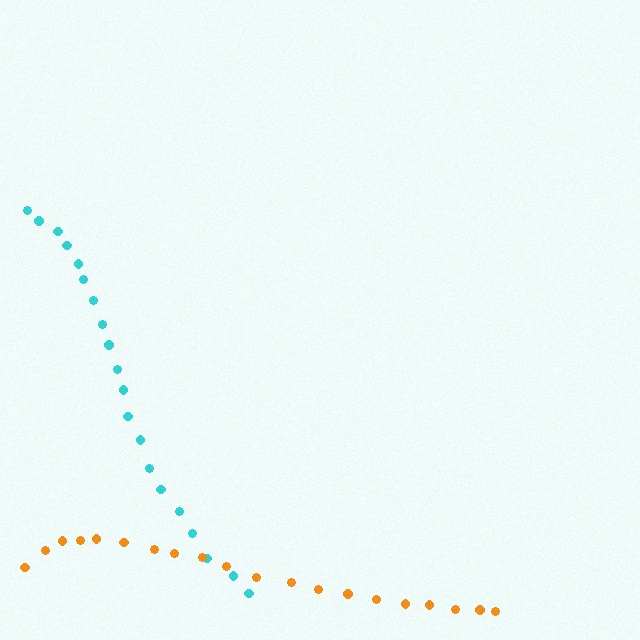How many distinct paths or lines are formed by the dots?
There are 2 distinct paths.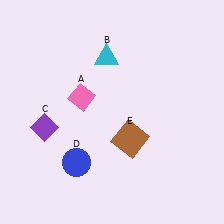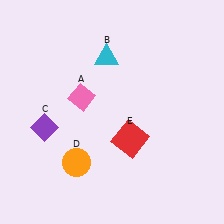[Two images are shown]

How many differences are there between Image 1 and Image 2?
There are 2 differences between the two images.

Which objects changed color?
D changed from blue to orange. E changed from brown to red.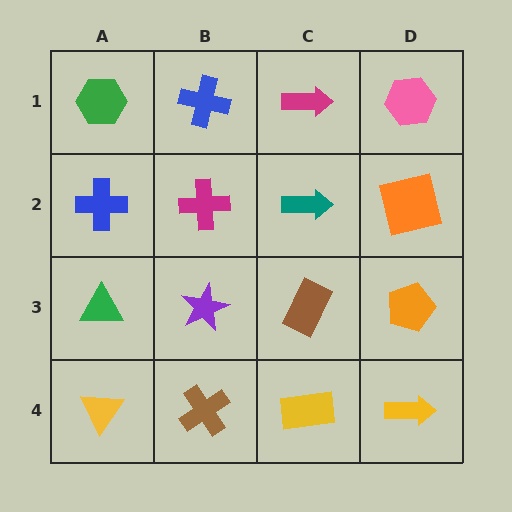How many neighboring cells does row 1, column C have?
3.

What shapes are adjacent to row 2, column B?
A blue cross (row 1, column B), a purple star (row 3, column B), a blue cross (row 2, column A), a teal arrow (row 2, column C).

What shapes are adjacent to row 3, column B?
A magenta cross (row 2, column B), a brown cross (row 4, column B), a green triangle (row 3, column A), a brown rectangle (row 3, column C).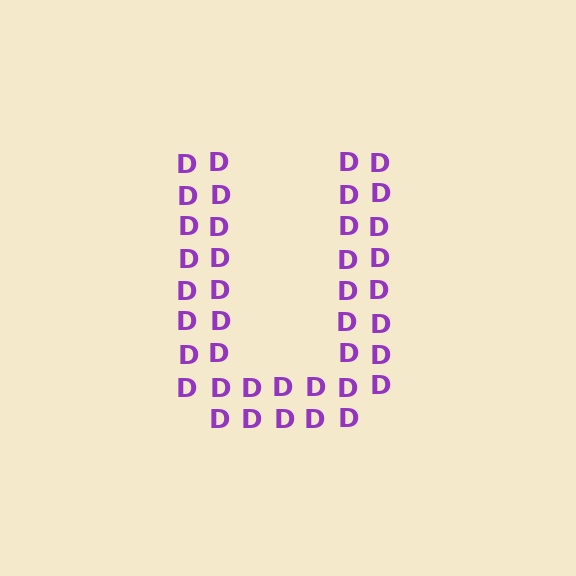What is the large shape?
The large shape is the letter U.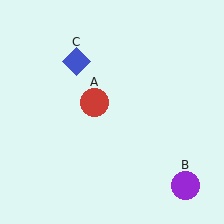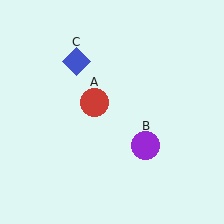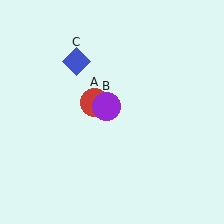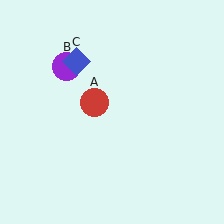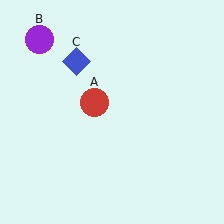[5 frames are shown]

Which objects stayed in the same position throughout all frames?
Red circle (object A) and blue diamond (object C) remained stationary.